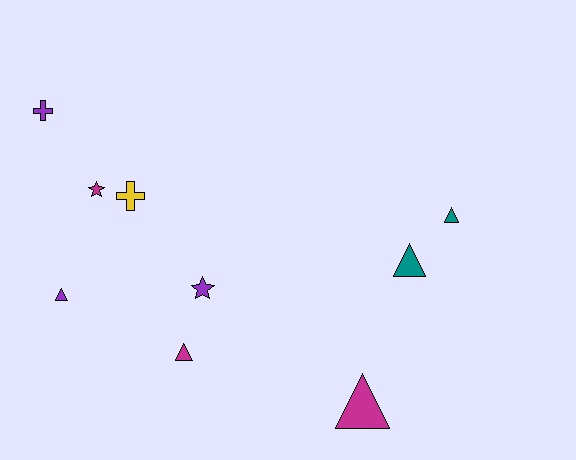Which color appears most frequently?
Magenta, with 3 objects.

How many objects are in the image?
There are 9 objects.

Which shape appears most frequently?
Triangle, with 5 objects.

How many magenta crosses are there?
There are no magenta crosses.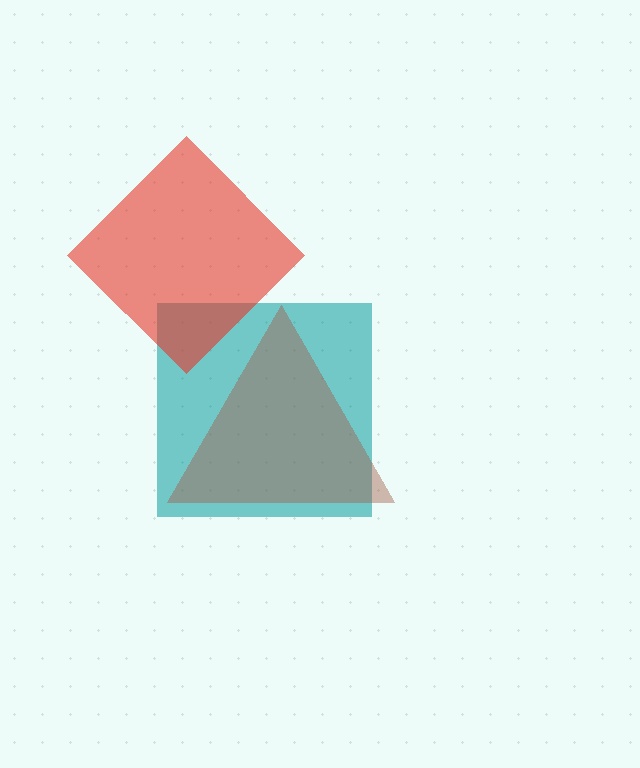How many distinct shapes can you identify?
There are 3 distinct shapes: a teal square, a red diamond, a brown triangle.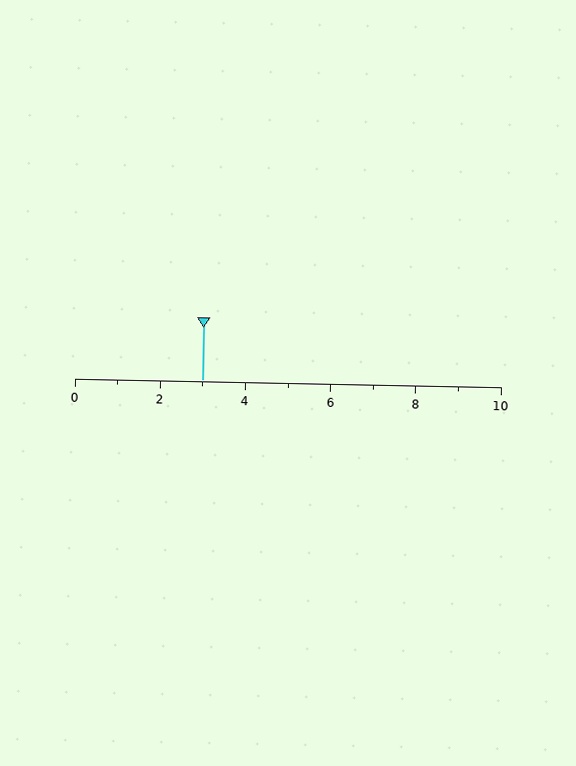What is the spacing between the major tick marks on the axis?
The major ticks are spaced 2 apart.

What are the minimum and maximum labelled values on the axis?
The axis runs from 0 to 10.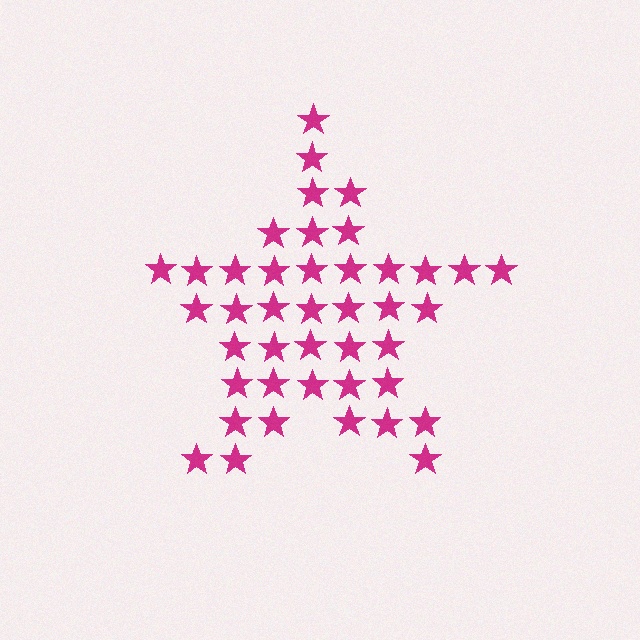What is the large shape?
The large shape is a star.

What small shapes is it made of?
It is made of small stars.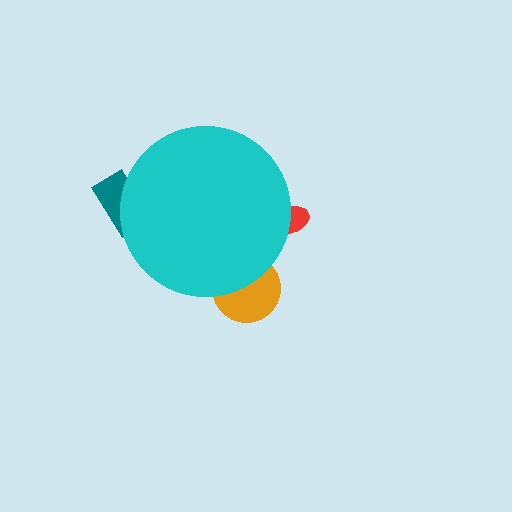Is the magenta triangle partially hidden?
Yes, the magenta triangle is partially hidden behind the cyan circle.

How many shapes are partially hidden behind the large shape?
4 shapes are partially hidden.